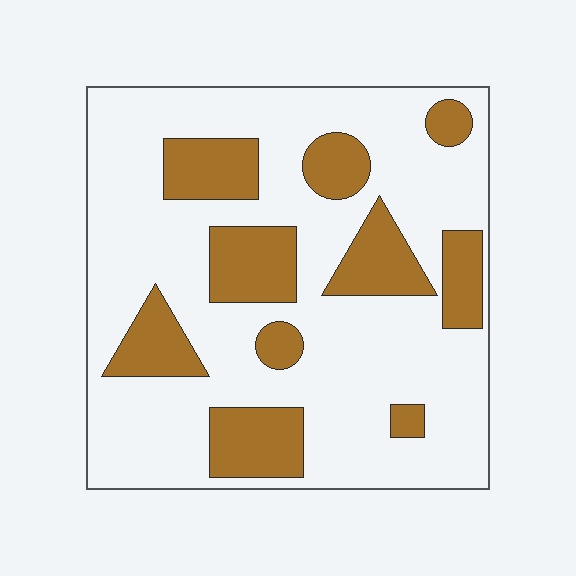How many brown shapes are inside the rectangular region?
10.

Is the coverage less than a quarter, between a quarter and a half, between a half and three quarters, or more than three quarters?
Between a quarter and a half.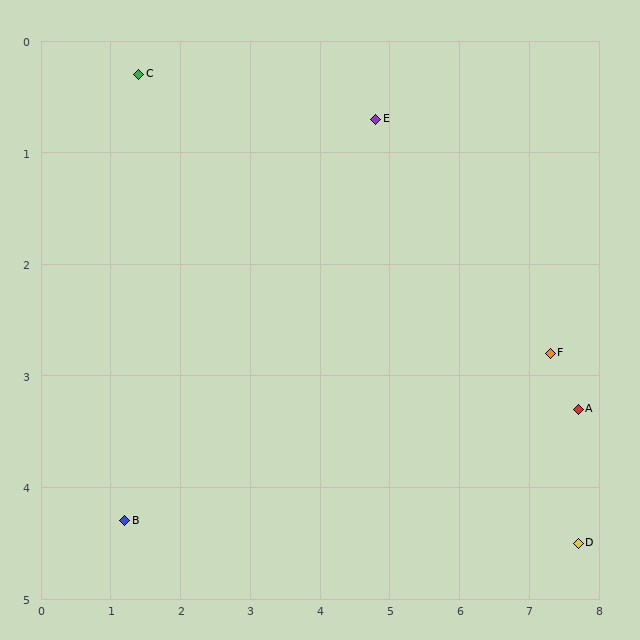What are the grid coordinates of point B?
Point B is at approximately (1.2, 4.3).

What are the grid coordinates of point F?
Point F is at approximately (7.3, 2.8).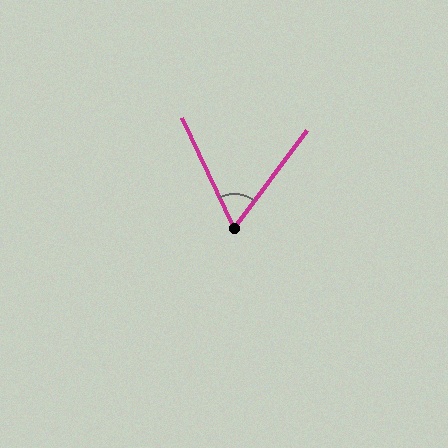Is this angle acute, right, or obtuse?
It is acute.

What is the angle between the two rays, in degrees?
Approximately 62 degrees.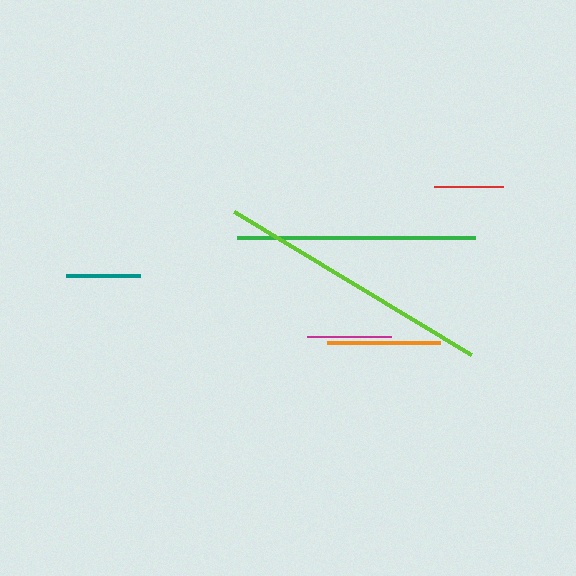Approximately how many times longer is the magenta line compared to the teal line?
The magenta line is approximately 1.1 times the length of the teal line.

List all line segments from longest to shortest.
From longest to shortest: lime, green, orange, magenta, teal, red.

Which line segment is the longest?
The lime line is the longest at approximately 277 pixels.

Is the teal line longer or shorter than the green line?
The green line is longer than the teal line.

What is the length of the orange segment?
The orange segment is approximately 113 pixels long.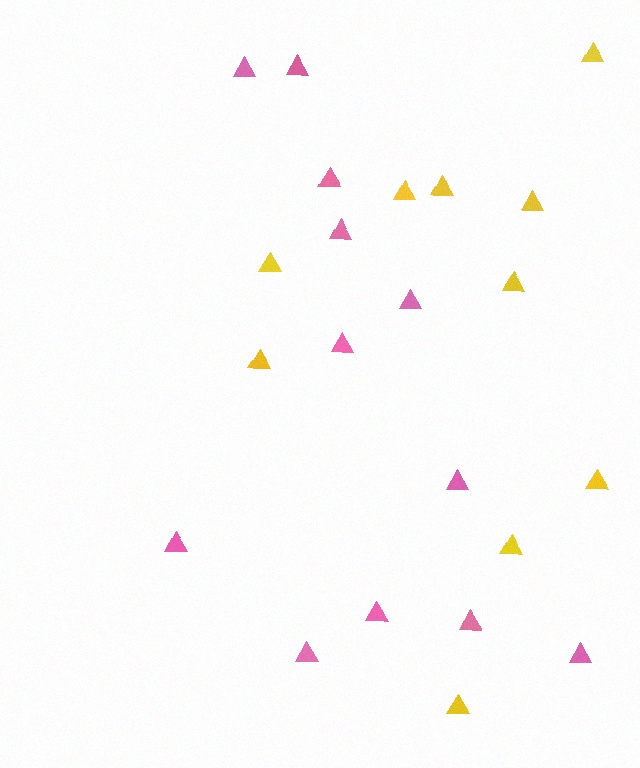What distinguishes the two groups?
There are 2 groups: one group of yellow triangles (10) and one group of pink triangles (12).